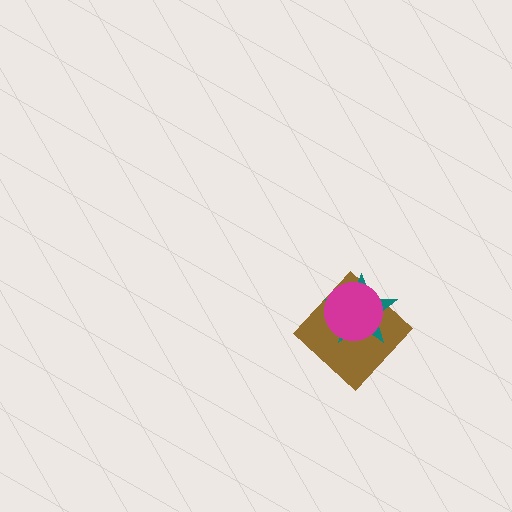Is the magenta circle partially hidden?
No, no other shape covers it.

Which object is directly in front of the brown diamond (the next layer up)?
The teal star is directly in front of the brown diamond.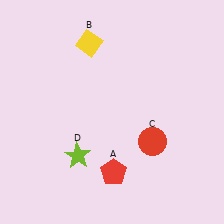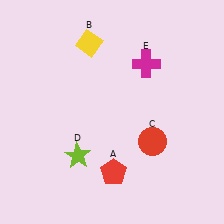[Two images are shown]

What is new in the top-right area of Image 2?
A magenta cross (E) was added in the top-right area of Image 2.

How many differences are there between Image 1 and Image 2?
There is 1 difference between the two images.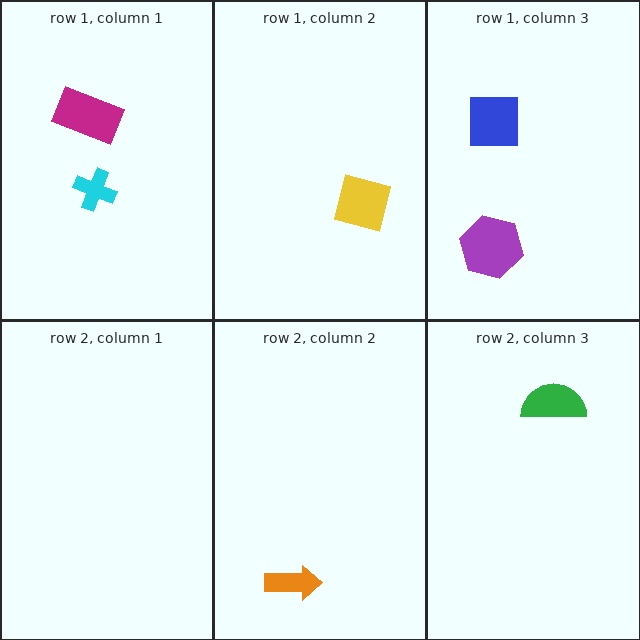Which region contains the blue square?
The row 1, column 3 region.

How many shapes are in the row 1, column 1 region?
2.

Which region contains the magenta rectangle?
The row 1, column 1 region.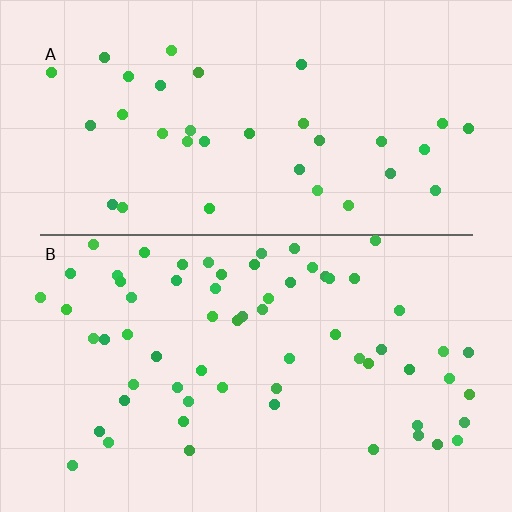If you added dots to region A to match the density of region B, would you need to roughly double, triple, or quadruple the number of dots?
Approximately double.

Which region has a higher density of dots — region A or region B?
B (the bottom).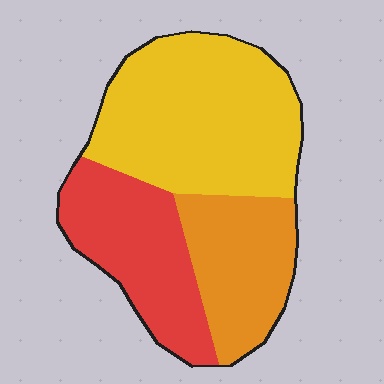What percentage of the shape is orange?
Orange takes up about one quarter (1/4) of the shape.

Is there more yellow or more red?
Yellow.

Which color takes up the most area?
Yellow, at roughly 45%.